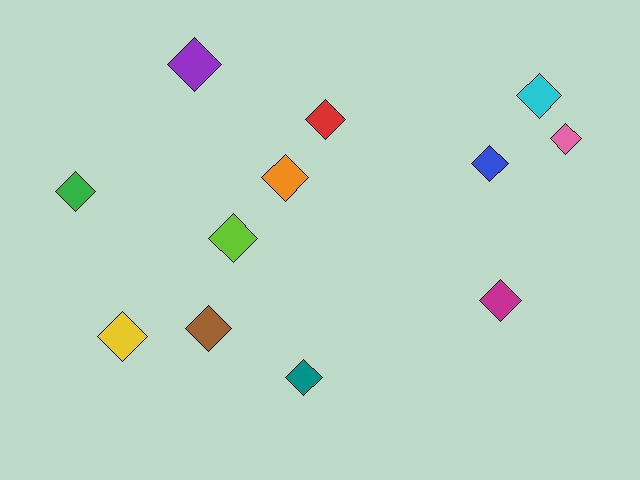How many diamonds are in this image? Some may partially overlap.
There are 12 diamonds.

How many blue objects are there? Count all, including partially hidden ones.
There is 1 blue object.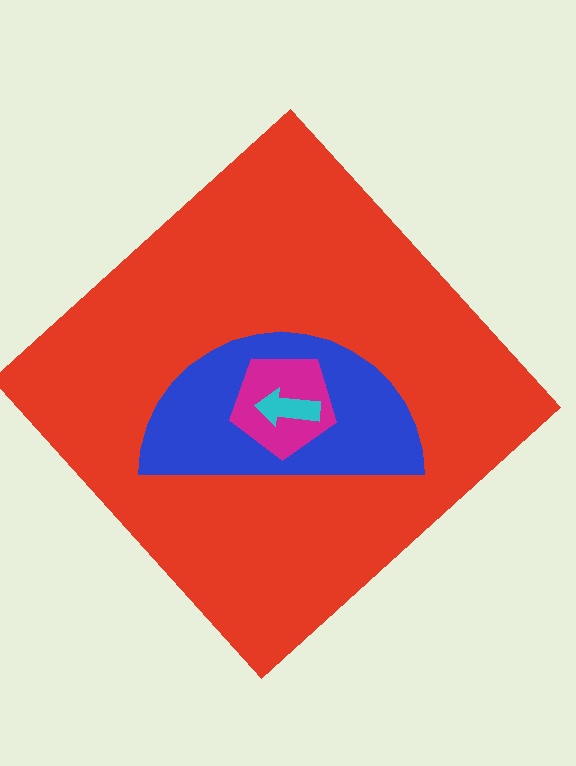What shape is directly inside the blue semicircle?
The magenta pentagon.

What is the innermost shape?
The cyan arrow.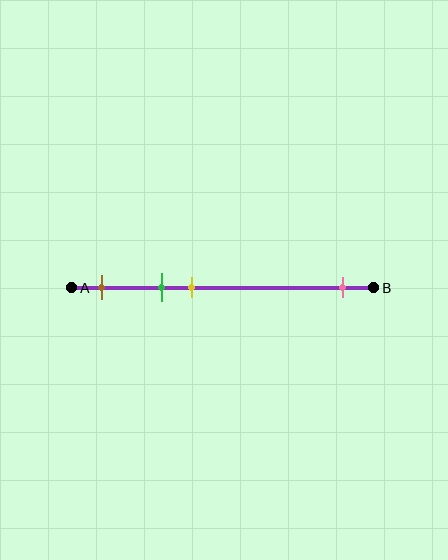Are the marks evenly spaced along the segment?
No, the marks are not evenly spaced.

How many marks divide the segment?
There are 4 marks dividing the segment.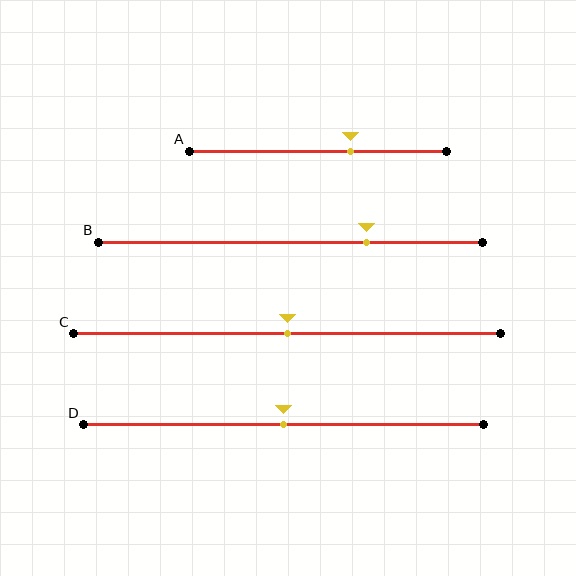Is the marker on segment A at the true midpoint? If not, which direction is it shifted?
No, the marker on segment A is shifted to the right by about 12% of the segment length.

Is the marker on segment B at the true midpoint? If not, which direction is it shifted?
No, the marker on segment B is shifted to the right by about 20% of the segment length.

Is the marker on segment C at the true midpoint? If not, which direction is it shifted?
Yes, the marker on segment C is at the true midpoint.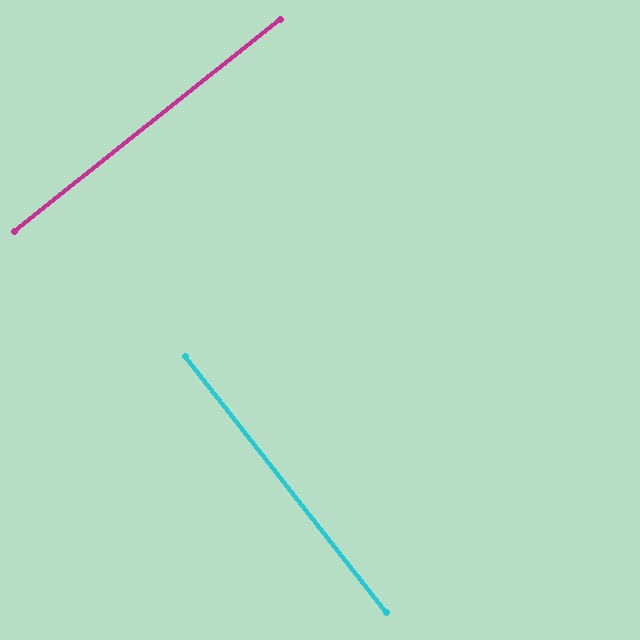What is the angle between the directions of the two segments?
Approximately 90 degrees.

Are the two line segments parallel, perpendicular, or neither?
Perpendicular — they meet at approximately 90°.